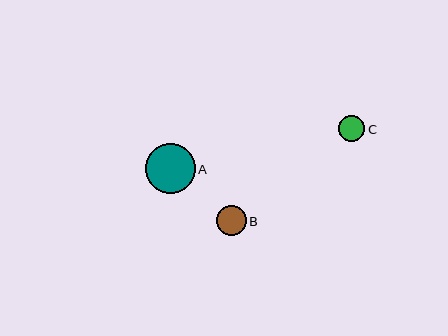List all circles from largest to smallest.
From largest to smallest: A, B, C.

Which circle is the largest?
Circle A is the largest with a size of approximately 50 pixels.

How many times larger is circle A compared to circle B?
Circle A is approximately 1.7 times the size of circle B.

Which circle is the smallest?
Circle C is the smallest with a size of approximately 26 pixels.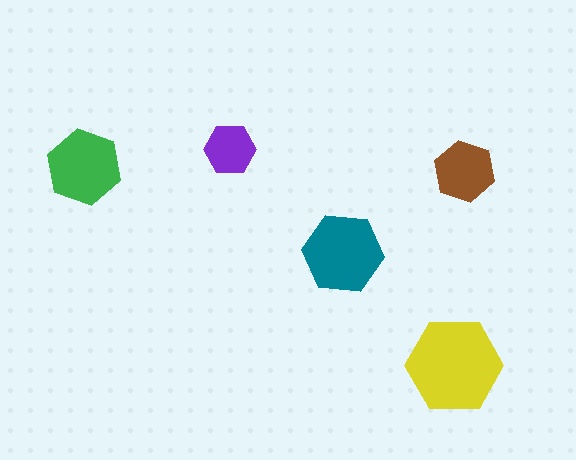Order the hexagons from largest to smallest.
the yellow one, the teal one, the green one, the brown one, the purple one.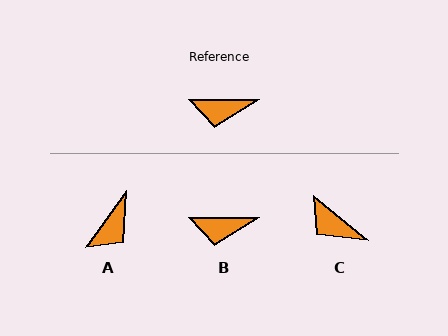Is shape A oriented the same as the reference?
No, it is off by about 54 degrees.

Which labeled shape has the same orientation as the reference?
B.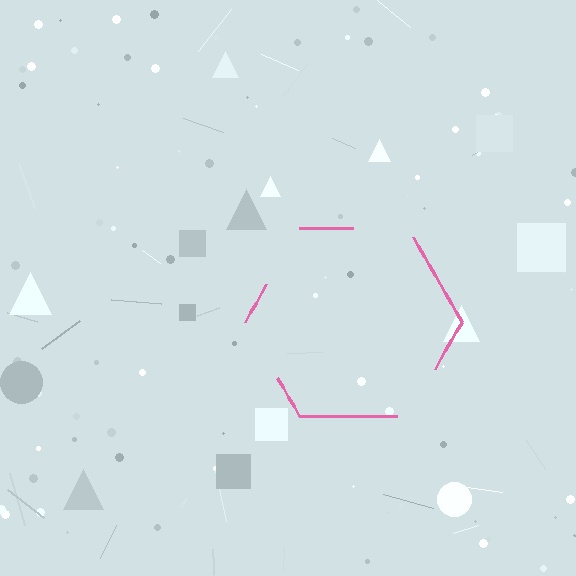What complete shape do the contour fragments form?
The contour fragments form a hexagon.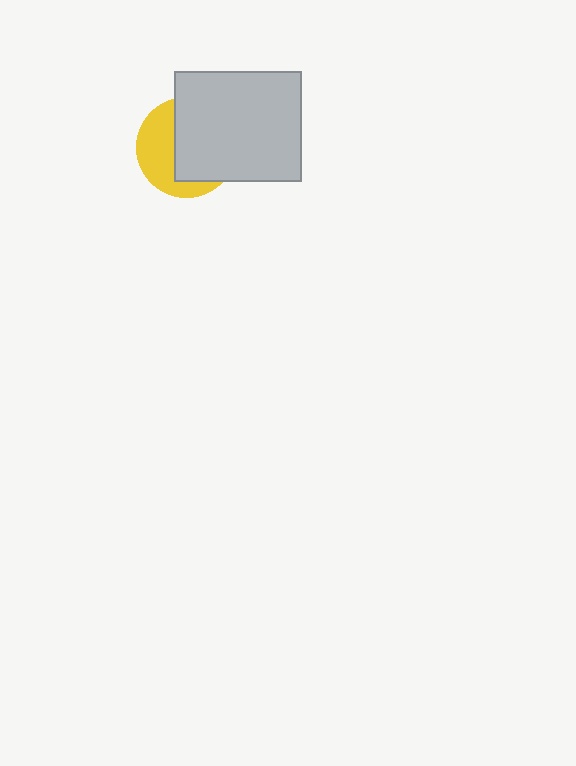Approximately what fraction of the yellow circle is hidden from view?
Roughly 58% of the yellow circle is hidden behind the light gray rectangle.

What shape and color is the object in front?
The object in front is a light gray rectangle.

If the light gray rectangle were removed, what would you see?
You would see the complete yellow circle.